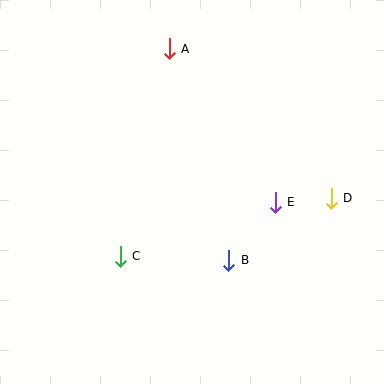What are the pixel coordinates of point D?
Point D is at (331, 198).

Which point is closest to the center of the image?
Point B at (229, 260) is closest to the center.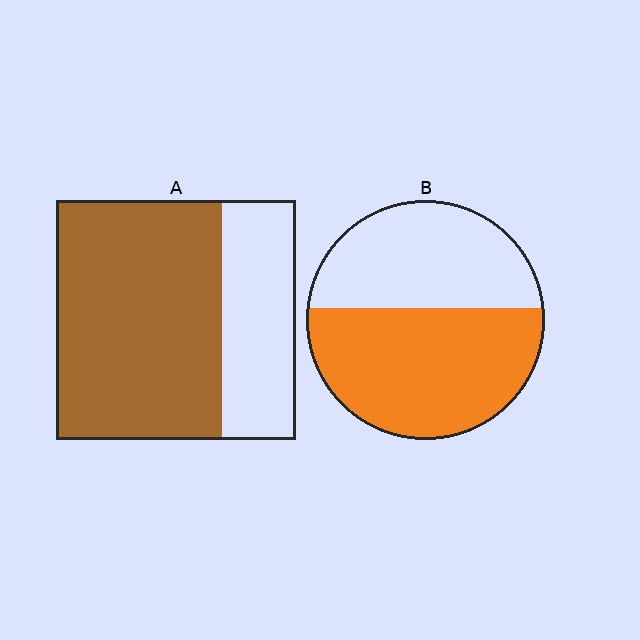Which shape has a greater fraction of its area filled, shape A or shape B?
Shape A.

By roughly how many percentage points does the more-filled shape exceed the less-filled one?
By roughly 15 percentage points (A over B).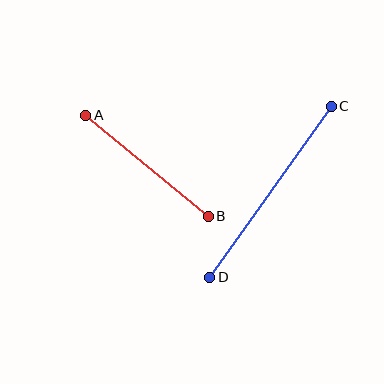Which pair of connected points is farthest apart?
Points C and D are farthest apart.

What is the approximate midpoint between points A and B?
The midpoint is at approximately (147, 166) pixels.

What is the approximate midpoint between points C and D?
The midpoint is at approximately (271, 192) pixels.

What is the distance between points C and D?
The distance is approximately 210 pixels.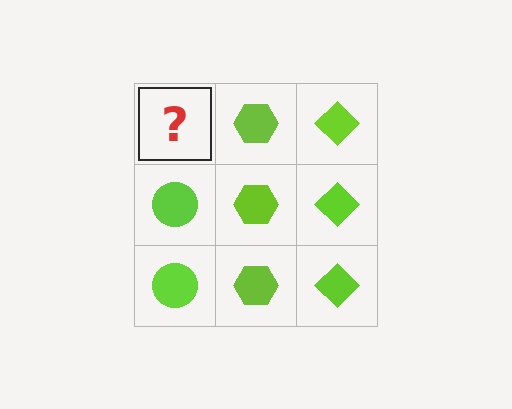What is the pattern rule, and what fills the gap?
The rule is that each column has a consistent shape. The gap should be filled with a lime circle.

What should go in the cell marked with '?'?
The missing cell should contain a lime circle.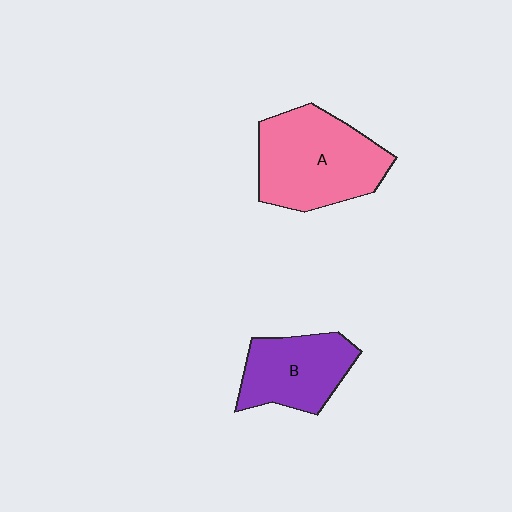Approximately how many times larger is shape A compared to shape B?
Approximately 1.4 times.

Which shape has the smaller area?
Shape B (purple).